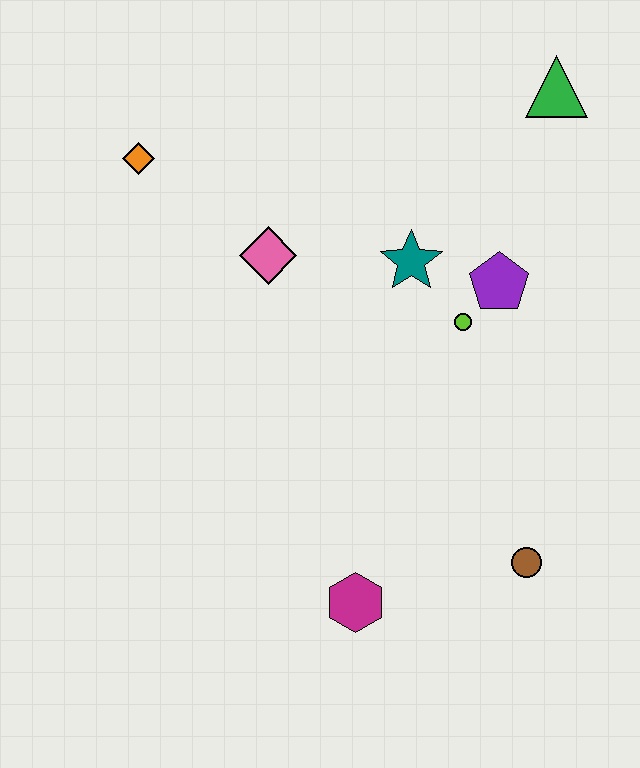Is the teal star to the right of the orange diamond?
Yes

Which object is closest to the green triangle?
The purple pentagon is closest to the green triangle.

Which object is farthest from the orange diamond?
The brown circle is farthest from the orange diamond.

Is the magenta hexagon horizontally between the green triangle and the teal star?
No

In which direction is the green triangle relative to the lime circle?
The green triangle is above the lime circle.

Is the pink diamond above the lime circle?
Yes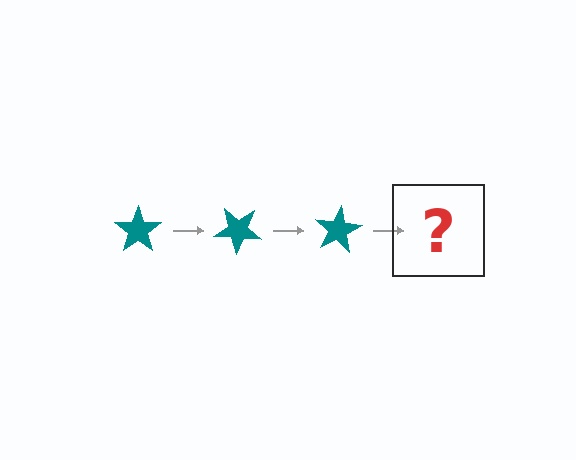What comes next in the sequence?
The next element should be a teal star rotated 120 degrees.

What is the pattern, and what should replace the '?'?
The pattern is that the star rotates 40 degrees each step. The '?' should be a teal star rotated 120 degrees.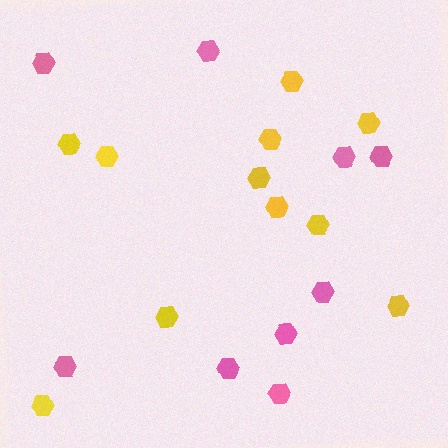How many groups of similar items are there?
There are 2 groups: one group of yellow hexagons (11) and one group of pink hexagons (9).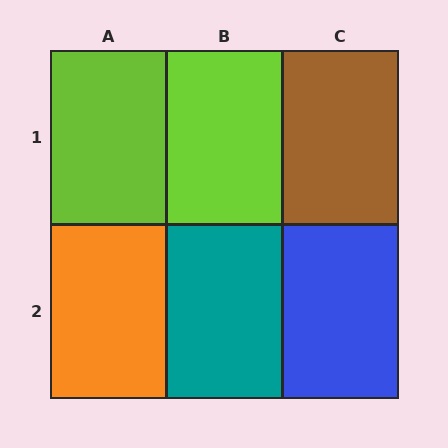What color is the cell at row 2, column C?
Blue.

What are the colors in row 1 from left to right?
Lime, lime, brown.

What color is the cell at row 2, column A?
Orange.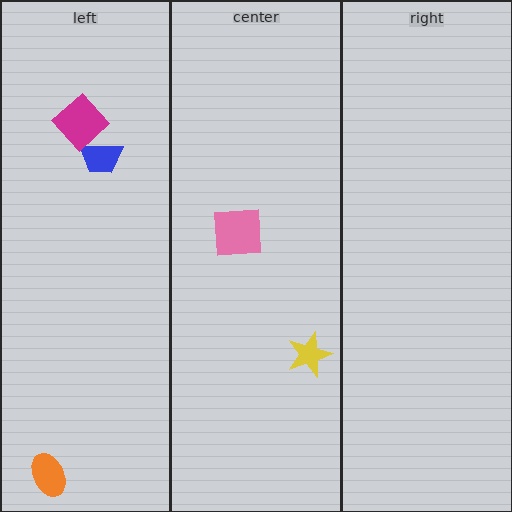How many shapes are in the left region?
3.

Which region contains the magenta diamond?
The left region.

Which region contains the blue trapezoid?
The left region.